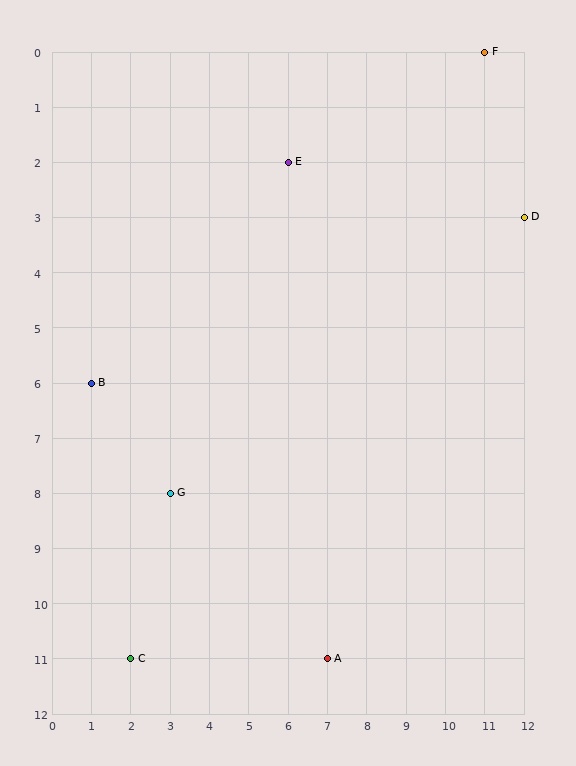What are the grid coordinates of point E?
Point E is at grid coordinates (6, 2).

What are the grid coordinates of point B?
Point B is at grid coordinates (1, 6).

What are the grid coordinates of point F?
Point F is at grid coordinates (11, 0).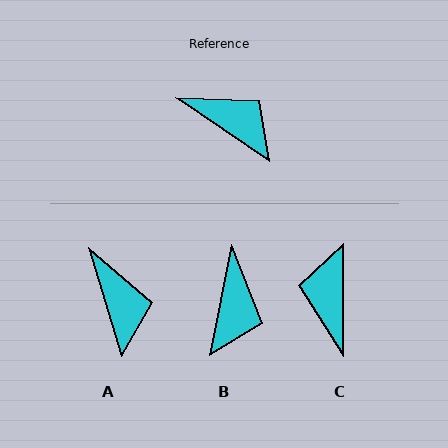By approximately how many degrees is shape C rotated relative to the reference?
Approximately 124 degrees counter-clockwise.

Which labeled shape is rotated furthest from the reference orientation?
C, about 124 degrees away.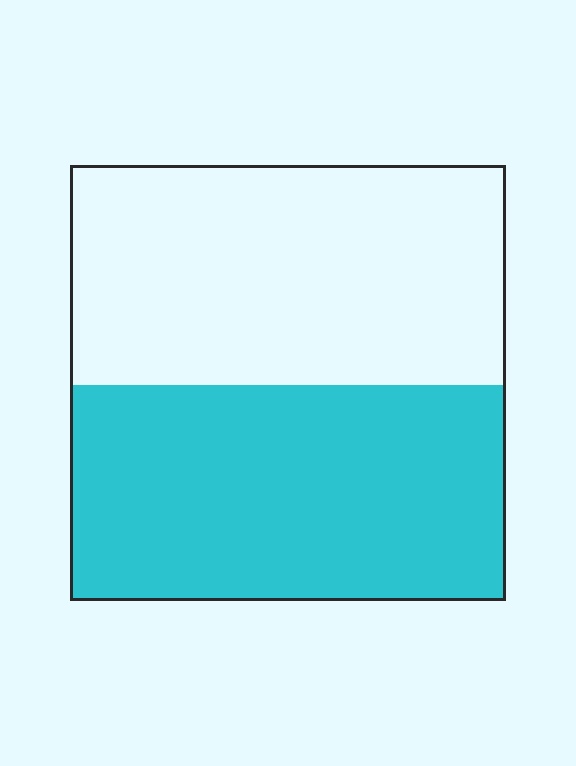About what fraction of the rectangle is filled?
About one half (1/2).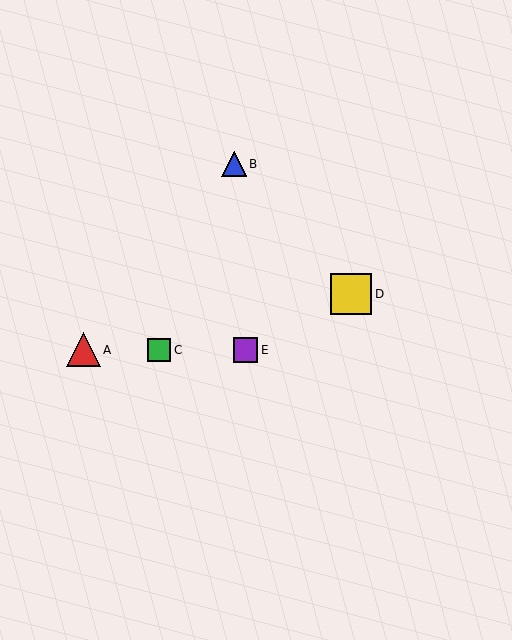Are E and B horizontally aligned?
No, E is at y≈350 and B is at y≈164.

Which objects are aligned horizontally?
Objects A, C, E are aligned horizontally.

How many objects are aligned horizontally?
3 objects (A, C, E) are aligned horizontally.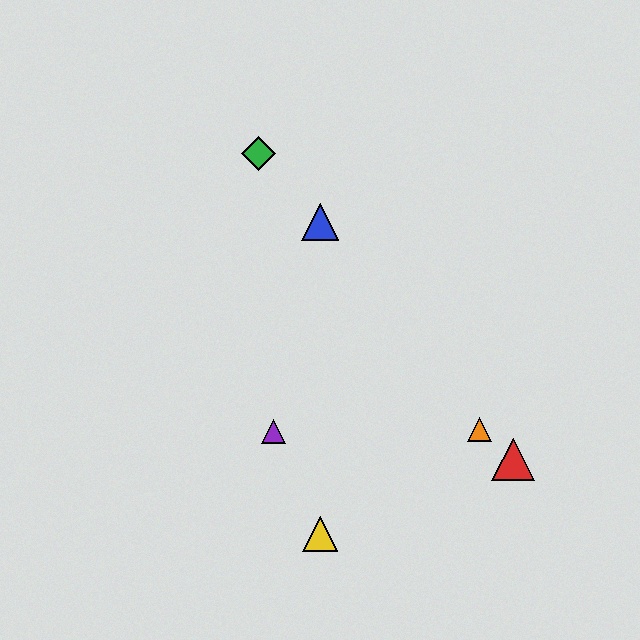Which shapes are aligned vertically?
The blue triangle, the yellow triangle are aligned vertically.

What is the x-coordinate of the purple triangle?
The purple triangle is at x≈273.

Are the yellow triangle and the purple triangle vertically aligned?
No, the yellow triangle is at x≈320 and the purple triangle is at x≈273.